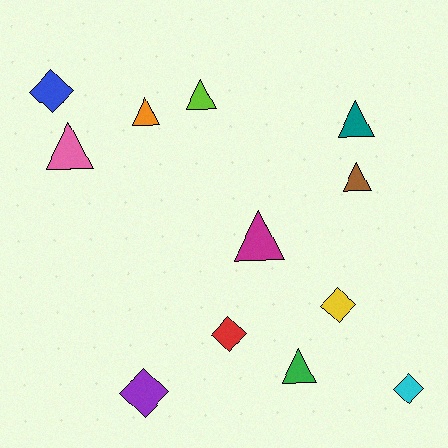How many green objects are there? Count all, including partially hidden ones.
There is 1 green object.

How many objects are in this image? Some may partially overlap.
There are 12 objects.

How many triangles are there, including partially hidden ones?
There are 7 triangles.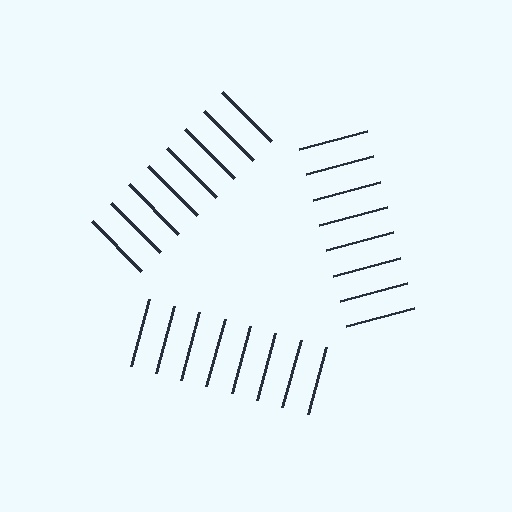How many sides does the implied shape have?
3 sides — the line-ends trace a triangle.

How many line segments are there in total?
24 — 8 along each of the 3 edges.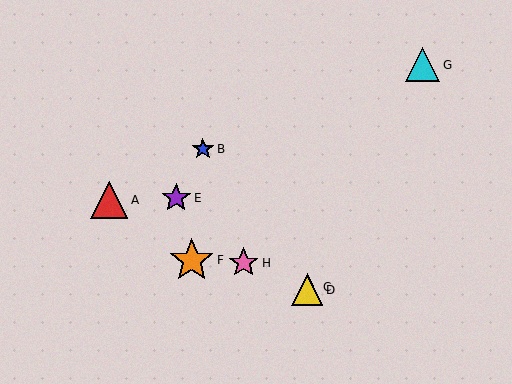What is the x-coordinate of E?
Object E is at x≈176.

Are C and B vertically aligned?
No, C is at x≈307 and B is at x≈203.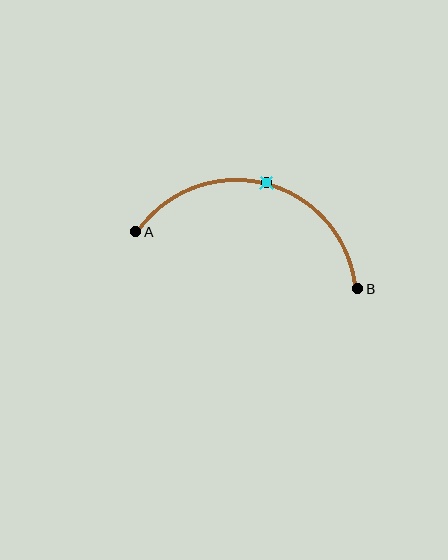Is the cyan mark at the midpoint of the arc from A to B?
Yes. The cyan mark lies on the arc at equal arc-length from both A and B — it is the arc midpoint.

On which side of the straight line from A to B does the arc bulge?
The arc bulges above the straight line connecting A and B.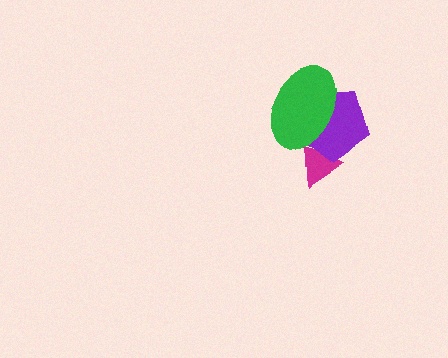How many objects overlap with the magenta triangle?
2 objects overlap with the magenta triangle.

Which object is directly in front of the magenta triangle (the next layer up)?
The purple pentagon is directly in front of the magenta triangle.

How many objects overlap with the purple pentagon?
2 objects overlap with the purple pentagon.